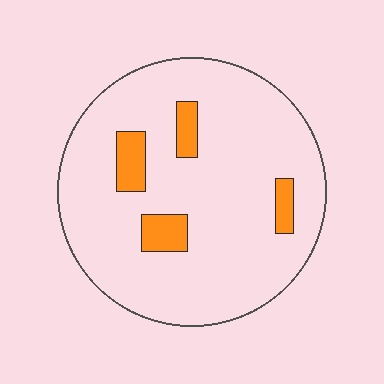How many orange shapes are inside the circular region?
4.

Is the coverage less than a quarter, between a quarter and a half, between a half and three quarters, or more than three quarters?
Less than a quarter.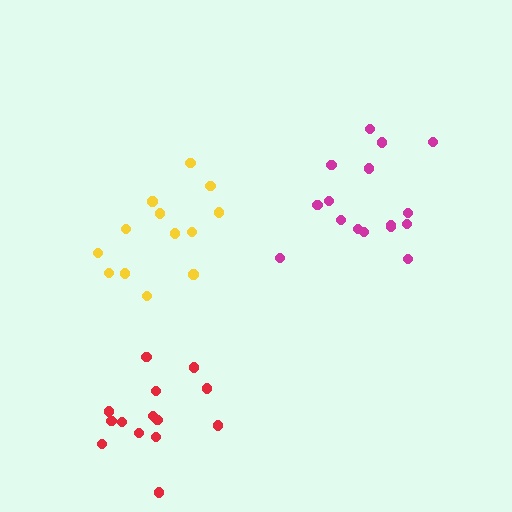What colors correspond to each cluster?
The clusters are colored: magenta, yellow, red.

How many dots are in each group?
Group 1: 16 dots, Group 2: 13 dots, Group 3: 14 dots (43 total).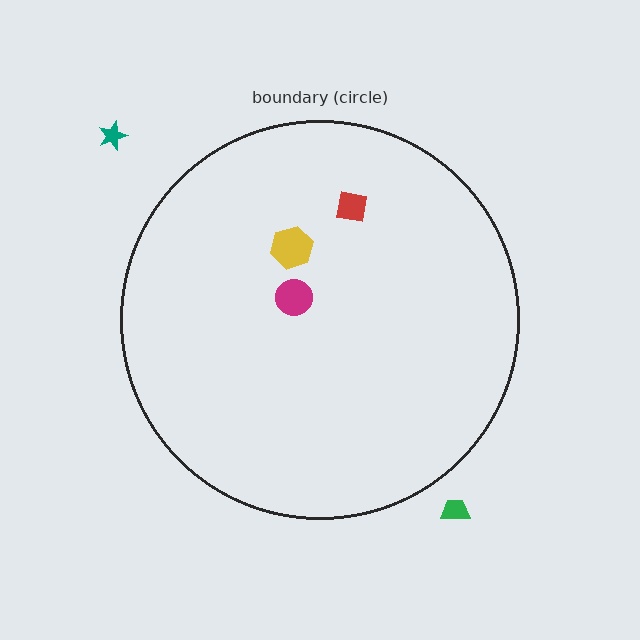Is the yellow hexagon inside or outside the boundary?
Inside.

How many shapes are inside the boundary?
3 inside, 2 outside.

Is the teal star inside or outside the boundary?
Outside.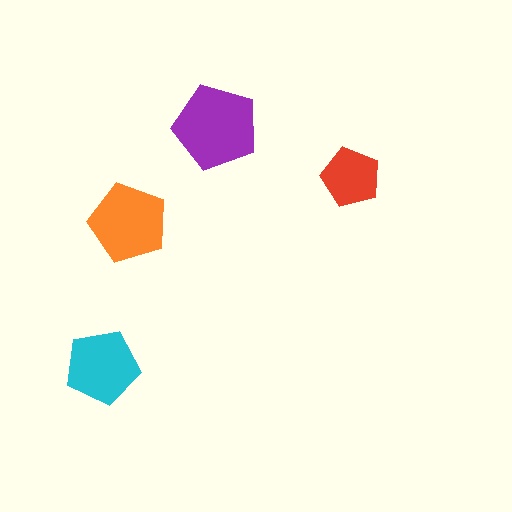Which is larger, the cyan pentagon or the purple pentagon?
The purple one.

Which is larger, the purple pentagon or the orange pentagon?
The purple one.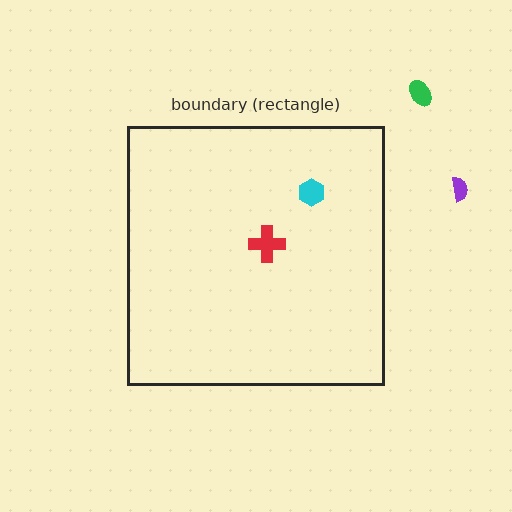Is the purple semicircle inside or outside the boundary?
Outside.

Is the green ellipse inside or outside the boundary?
Outside.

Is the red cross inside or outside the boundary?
Inside.